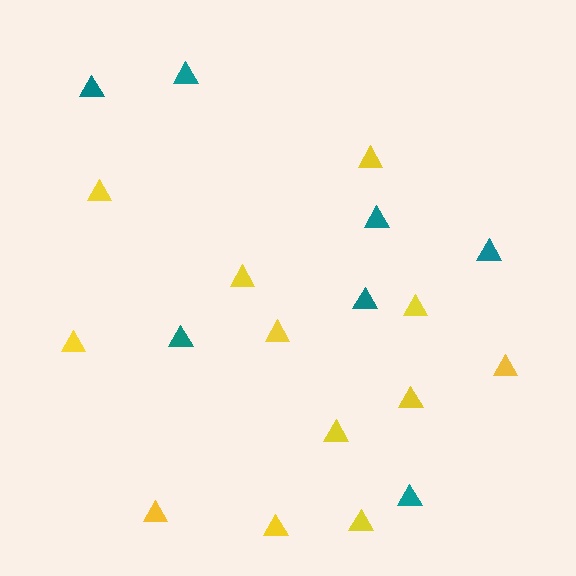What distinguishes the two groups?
There are 2 groups: one group of yellow triangles (12) and one group of teal triangles (7).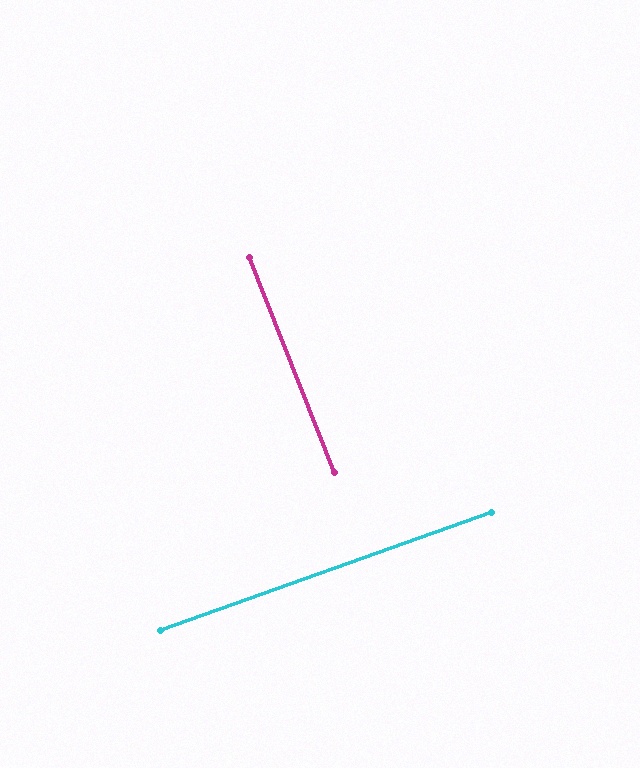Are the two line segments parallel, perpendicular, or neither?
Perpendicular — they meet at approximately 88°.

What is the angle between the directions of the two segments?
Approximately 88 degrees.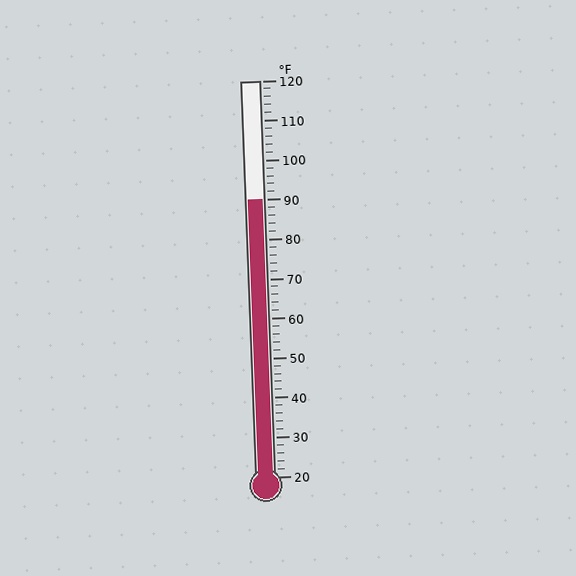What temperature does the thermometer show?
The thermometer shows approximately 90°F.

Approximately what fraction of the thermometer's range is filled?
The thermometer is filled to approximately 70% of its range.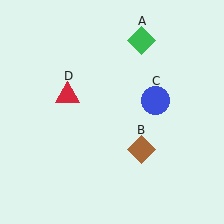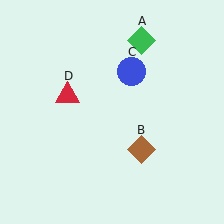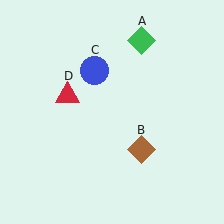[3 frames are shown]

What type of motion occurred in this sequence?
The blue circle (object C) rotated counterclockwise around the center of the scene.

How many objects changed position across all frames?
1 object changed position: blue circle (object C).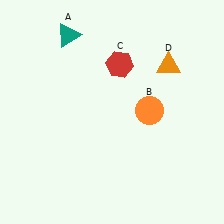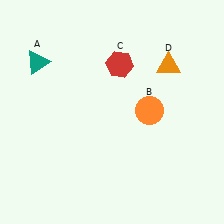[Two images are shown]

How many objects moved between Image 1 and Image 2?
1 object moved between the two images.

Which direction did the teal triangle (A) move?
The teal triangle (A) moved left.